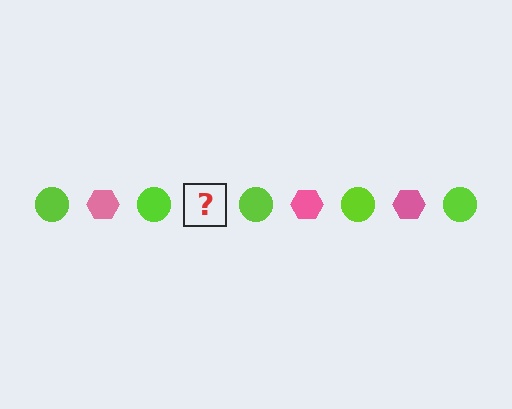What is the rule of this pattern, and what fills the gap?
The rule is that the pattern alternates between lime circle and pink hexagon. The gap should be filled with a pink hexagon.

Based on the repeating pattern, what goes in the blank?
The blank should be a pink hexagon.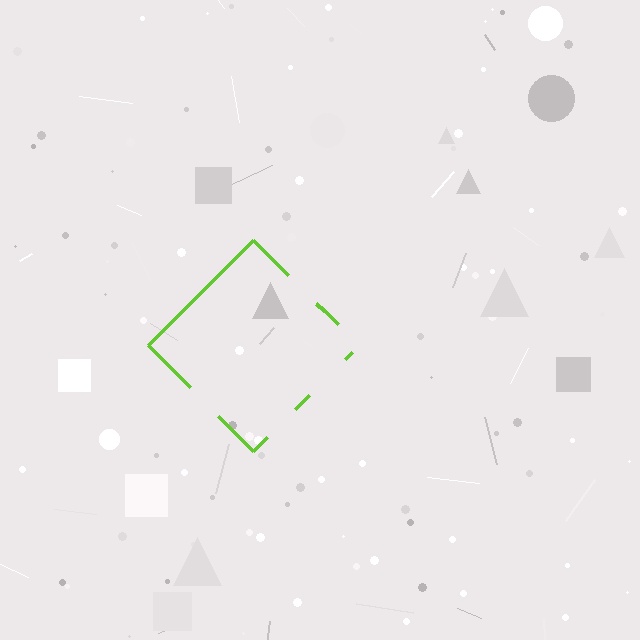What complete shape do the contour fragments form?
The contour fragments form a diamond.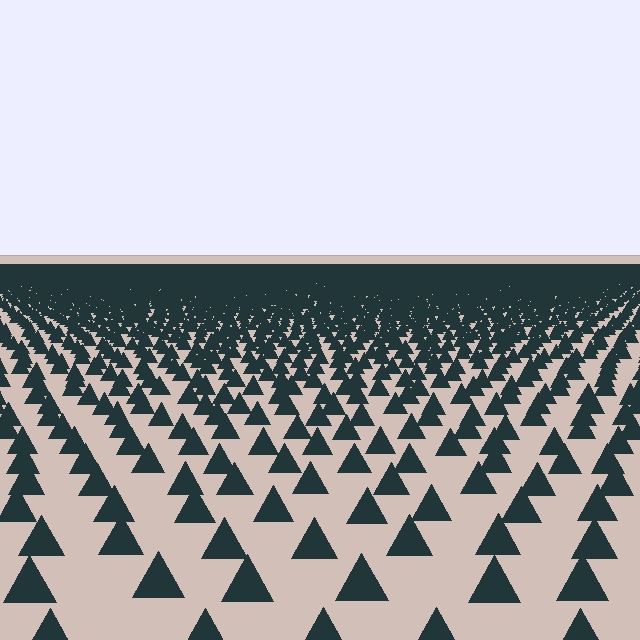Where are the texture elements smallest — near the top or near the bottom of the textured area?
Near the top.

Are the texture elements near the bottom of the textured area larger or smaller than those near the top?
Larger. Near the bottom, elements are closer to the viewer and appear at a bigger on-screen size.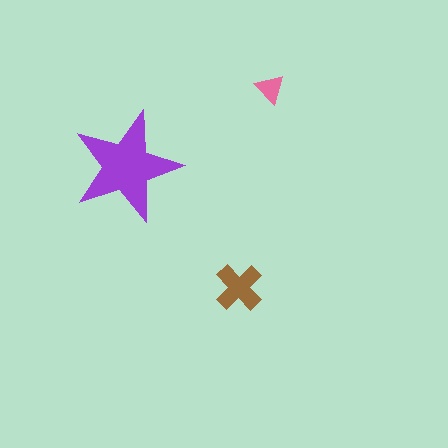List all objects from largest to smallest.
The purple star, the brown cross, the pink triangle.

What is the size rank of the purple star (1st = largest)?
1st.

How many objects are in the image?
There are 3 objects in the image.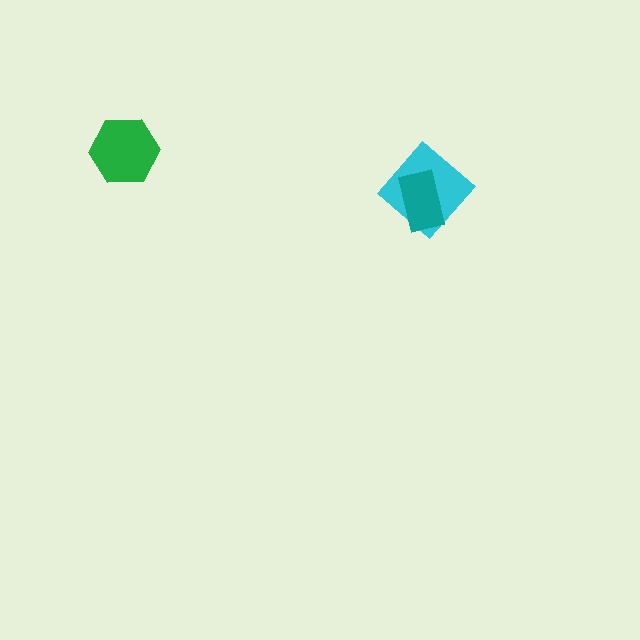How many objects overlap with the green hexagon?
0 objects overlap with the green hexagon.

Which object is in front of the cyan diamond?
The teal rectangle is in front of the cyan diamond.